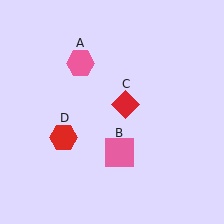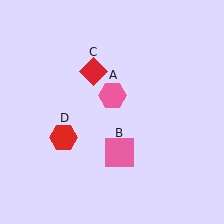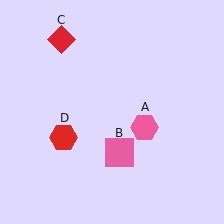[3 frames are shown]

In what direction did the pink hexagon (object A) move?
The pink hexagon (object A) moved down and to the right.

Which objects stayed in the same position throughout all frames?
Pink square (object B) and red hexagon (object D) remained stationary.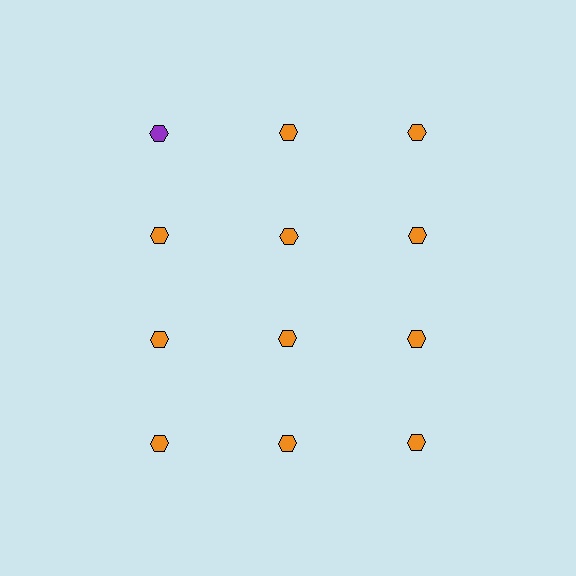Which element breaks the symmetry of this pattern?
The purple hexagon in the top row, leftmost column breaks the symmetry. All other shapes are orange hexagons.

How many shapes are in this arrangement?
There are 12 shapes arranged in a grid pattern.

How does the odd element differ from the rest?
It has a different color: purple instead of orange.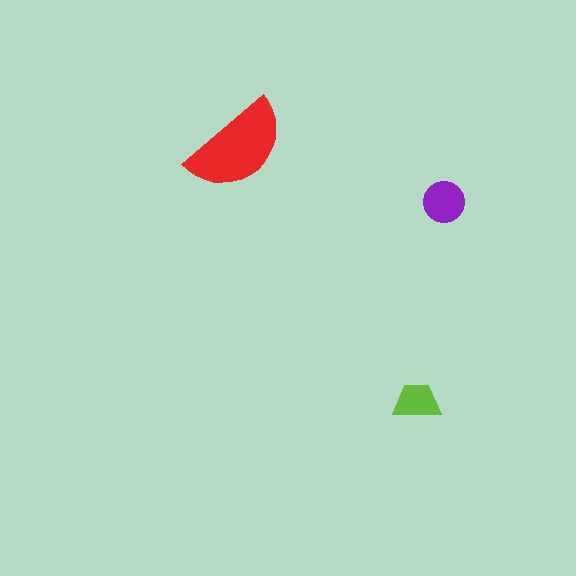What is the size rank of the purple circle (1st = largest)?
2nd.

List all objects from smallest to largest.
The lime trapezoid, the purple circle, the red semicircle.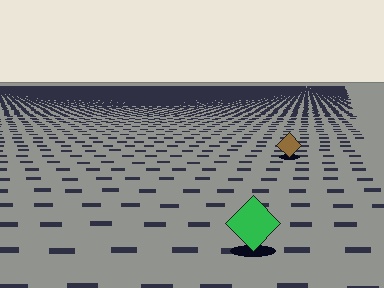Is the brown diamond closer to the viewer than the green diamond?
No. The green diamond is closer — you can tell from the texture gradient: the ground texture is coarser near it.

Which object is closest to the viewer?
The green diamond is closest. The texture marks near it are larger and more spread out.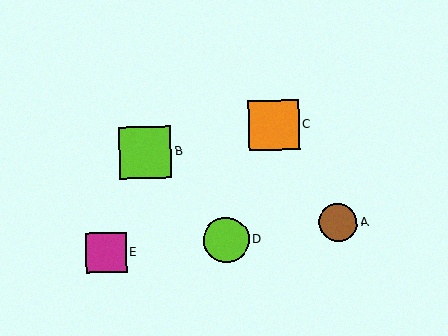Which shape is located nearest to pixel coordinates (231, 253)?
The lime circle (labeled D) at (226, 240) is nearest to that location.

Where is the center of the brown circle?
The center of the brown circle is at (338, 223).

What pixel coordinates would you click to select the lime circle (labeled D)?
Click at (226, 240) to select the lime circle D.